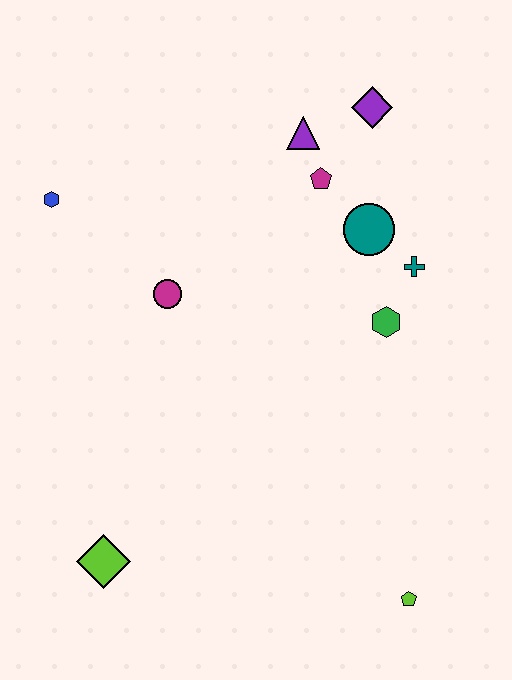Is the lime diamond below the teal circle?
Yes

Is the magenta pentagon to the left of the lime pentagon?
Yes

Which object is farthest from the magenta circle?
The lime pentagon is farthest from the magenta circle.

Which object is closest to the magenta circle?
The blue hexagon is closest to the magenta circle.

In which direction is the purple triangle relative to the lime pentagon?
The purple triangle is above the lime pentagon.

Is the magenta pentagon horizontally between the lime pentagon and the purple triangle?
Yes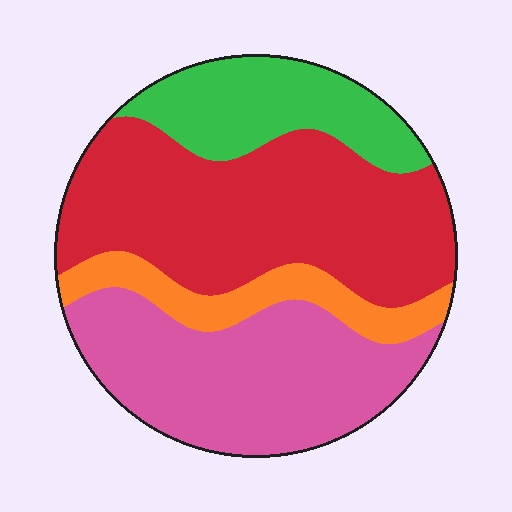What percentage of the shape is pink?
Pink takes up about one third (1/3) of the shape.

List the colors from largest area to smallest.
From largest to smallest: red, pink, green, orange.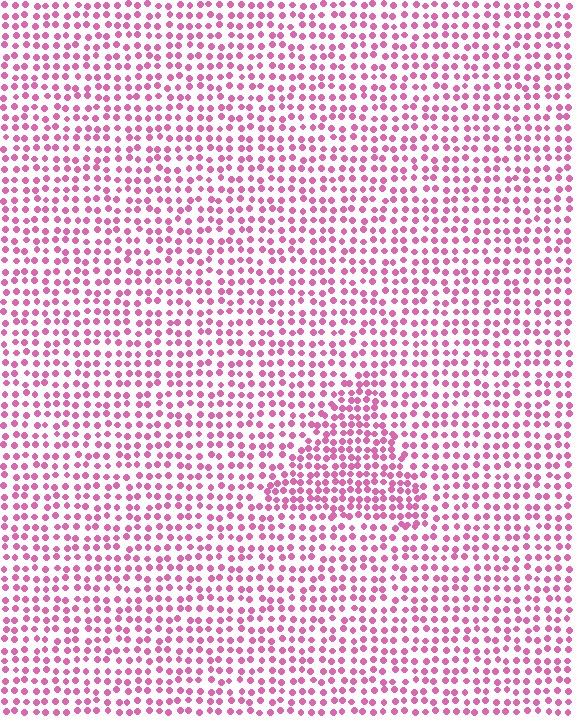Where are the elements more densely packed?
The elements are more densely packed inside the triangle boundary.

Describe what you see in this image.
The image contains small pink elements arranged at two different densities. A triangle-shaped region is visible where the elements are more densely packed than the surrounding area.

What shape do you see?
I see a triangle.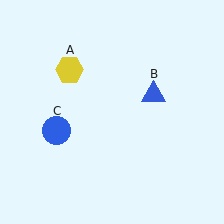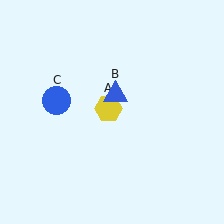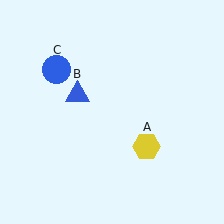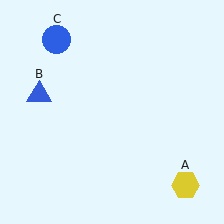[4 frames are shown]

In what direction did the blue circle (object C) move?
The blue circle (object C) moved up.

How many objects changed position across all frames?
3 objects changed position: yellow hexagon (object A), blue triangle (object B), blue circle (object C).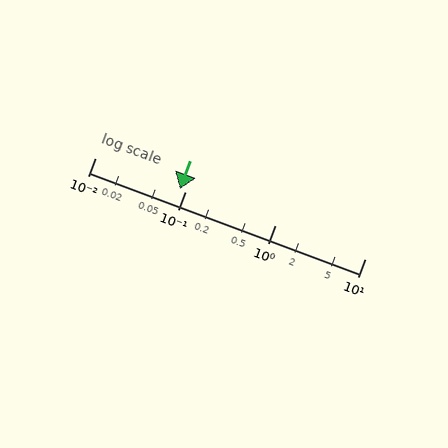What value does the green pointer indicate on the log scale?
The pointer indicates approximately 0.087.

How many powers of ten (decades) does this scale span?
The scale spans 3 decades, from 0.01 to 10.